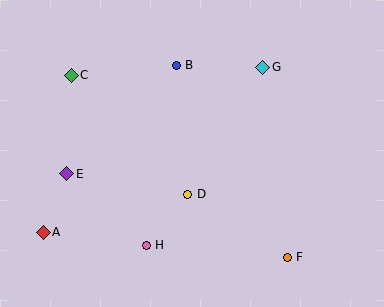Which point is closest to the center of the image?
Point D at (188, 194) is closest to the center.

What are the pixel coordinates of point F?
Point F is at (287, 257).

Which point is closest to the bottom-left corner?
Point A is closest to the bottom-left corner.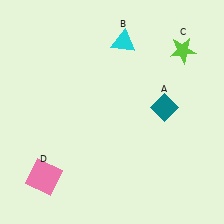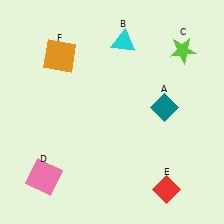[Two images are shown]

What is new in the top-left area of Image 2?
An orange square (F) was added in the top-left area of Image 2.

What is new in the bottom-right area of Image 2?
A red diamond (E) was added in the bottom-right area of Image 2.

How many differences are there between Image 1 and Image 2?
There are 2 differences between the two images.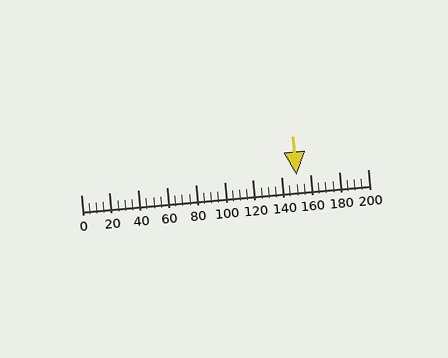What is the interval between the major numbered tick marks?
The major tick marks are spaced 20 units apart.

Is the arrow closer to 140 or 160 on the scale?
The arrow is closer to 160.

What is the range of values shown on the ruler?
The ruler shows values from 0 to 200.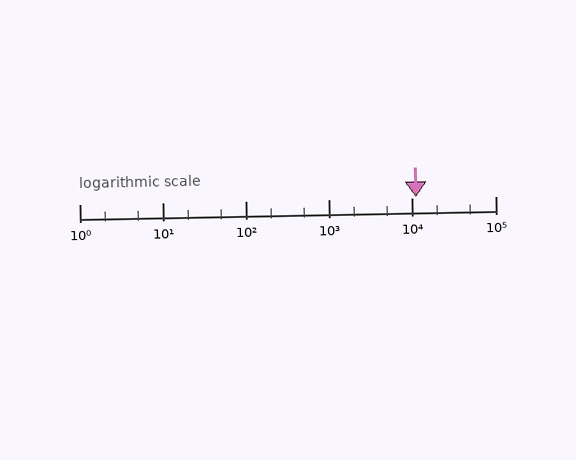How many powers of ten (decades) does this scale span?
The scale spans 5 decades, from 1 to 100000.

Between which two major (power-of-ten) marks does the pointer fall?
The pointer is between 10000 and 100000.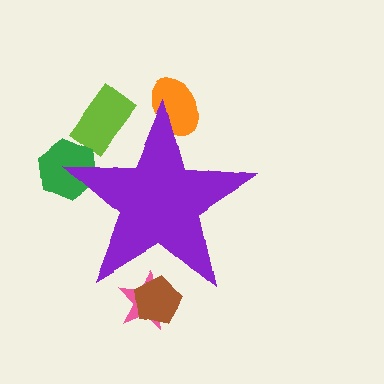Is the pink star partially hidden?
Yes, the pink star is partially hidden behind the purple star.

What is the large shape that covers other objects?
A purple star.